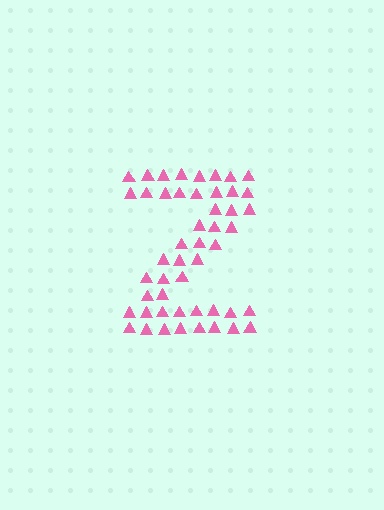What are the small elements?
The small elements are triangles.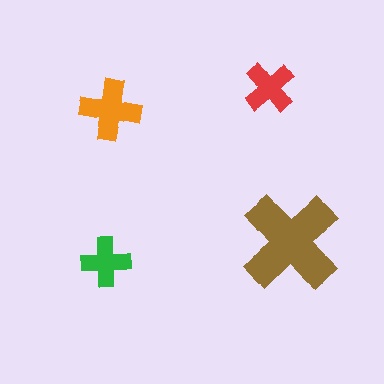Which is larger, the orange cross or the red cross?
The orange one.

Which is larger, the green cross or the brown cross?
The brown one.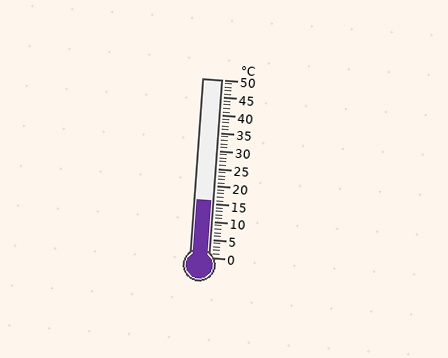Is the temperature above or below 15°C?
The temperature is above 15°C.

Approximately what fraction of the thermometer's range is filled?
The thermometer is filled to approximately 30% of its range.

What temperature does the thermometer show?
The thermometer shows approximately 16°C.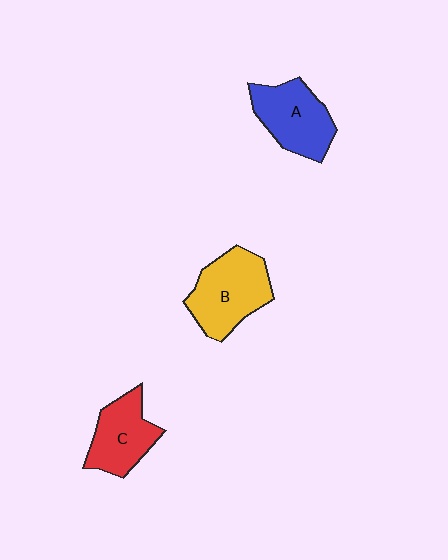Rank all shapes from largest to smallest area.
From largest to smallest: B (yellow), A (blue), C (red).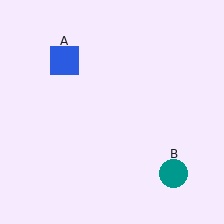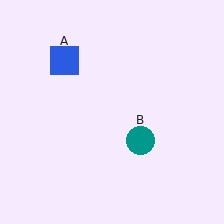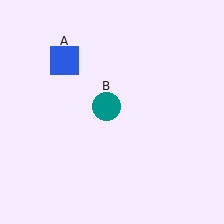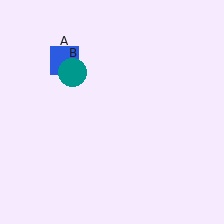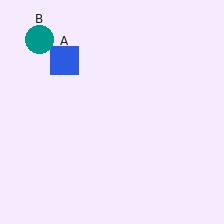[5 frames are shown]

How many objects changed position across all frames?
1 object changed position: teal circle (object B).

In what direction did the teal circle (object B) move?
The teal circle (object B) moved up and to the left.